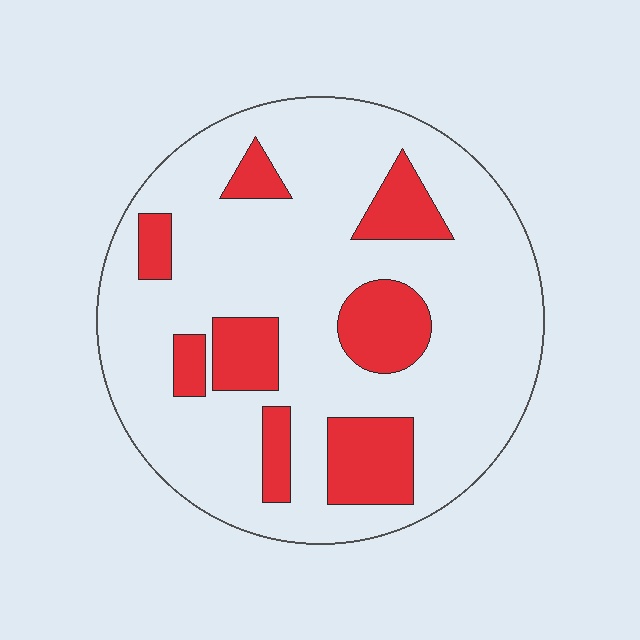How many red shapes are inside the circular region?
8.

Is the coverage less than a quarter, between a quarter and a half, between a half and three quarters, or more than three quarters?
Less than a quarter.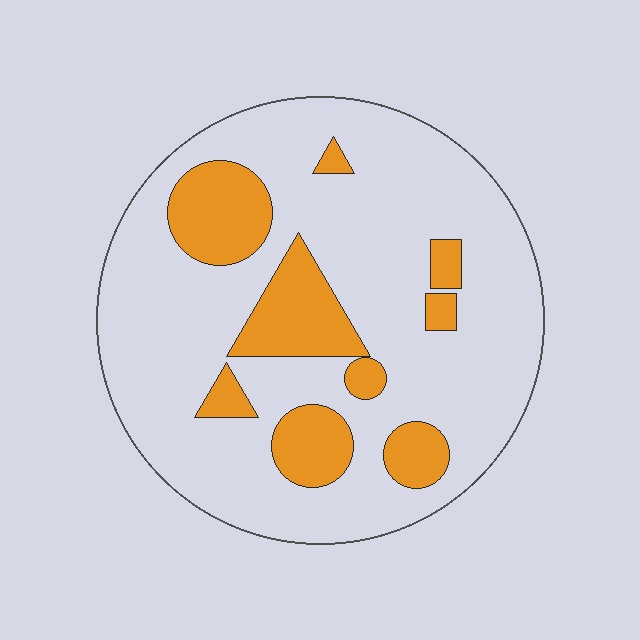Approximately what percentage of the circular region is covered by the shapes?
Approximately 20%.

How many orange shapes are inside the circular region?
9.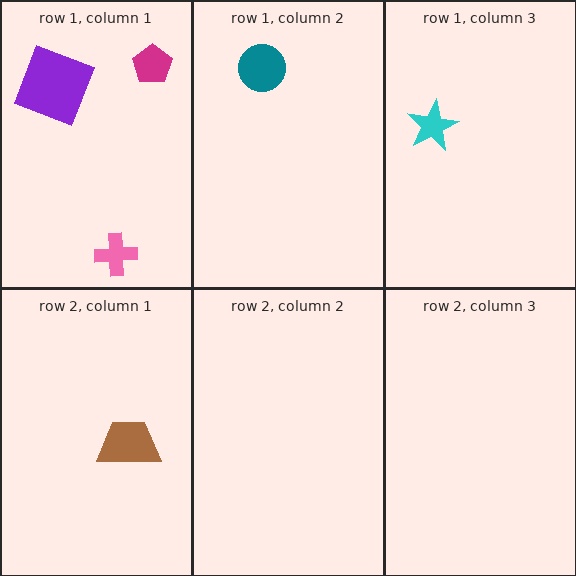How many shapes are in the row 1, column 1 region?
3.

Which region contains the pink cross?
The row 1, column 1 region.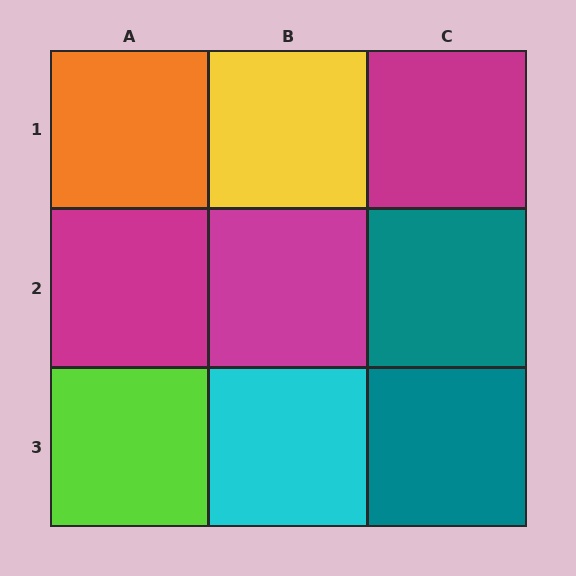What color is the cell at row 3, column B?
Cyan.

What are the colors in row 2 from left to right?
Magenta, magenta, teal.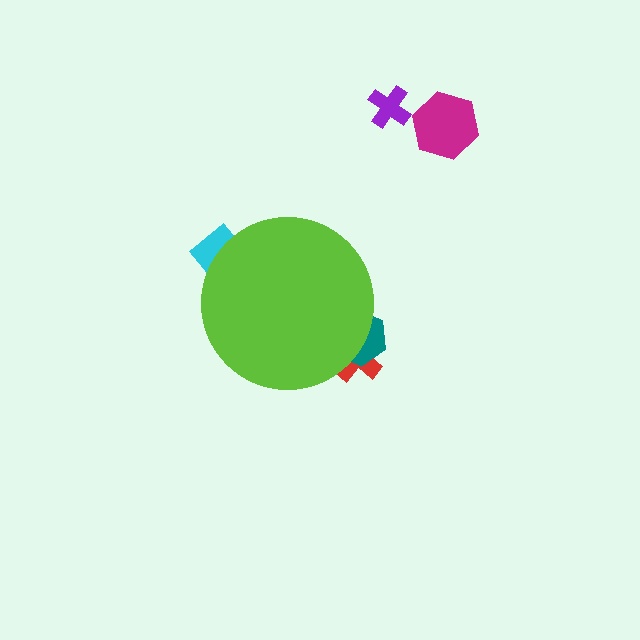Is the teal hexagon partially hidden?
Yes, the teal hexagon is partially hidden behind the lime circle.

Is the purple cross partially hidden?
No, the purple cross is fully visible.